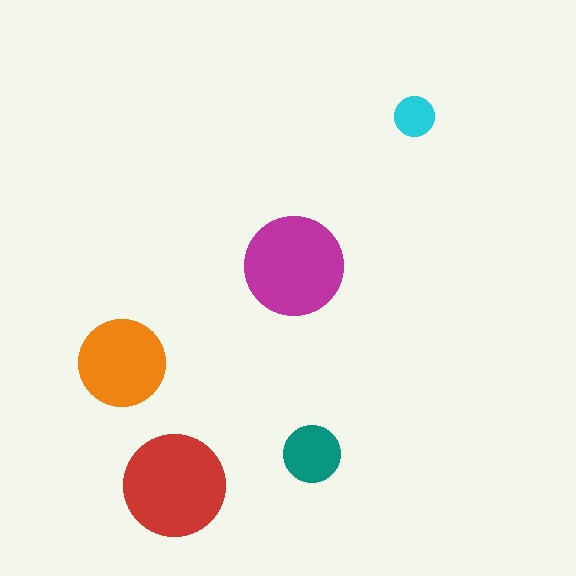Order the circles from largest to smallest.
the red one, the magenta one, the orange one, the teal one, the cyan one.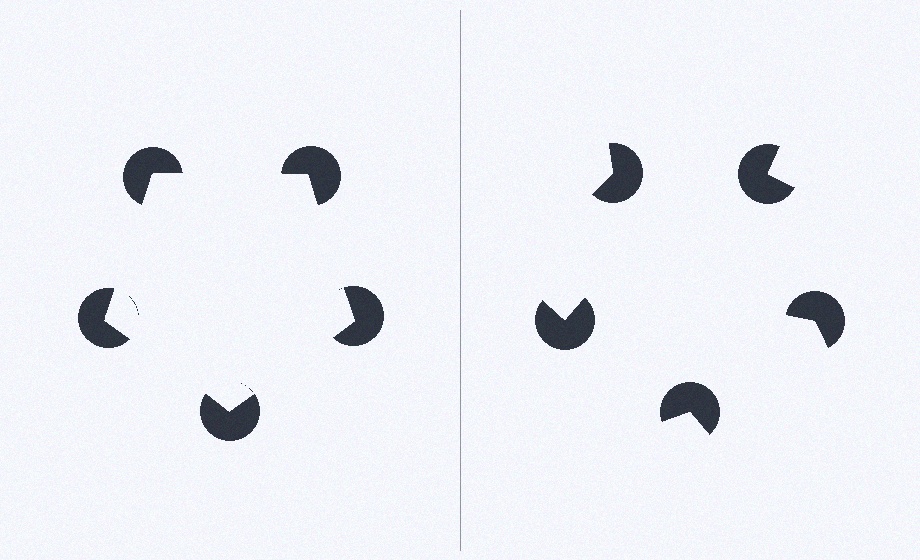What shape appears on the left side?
An illusory pentagon.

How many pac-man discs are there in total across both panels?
10 — 5 on each side.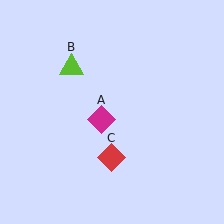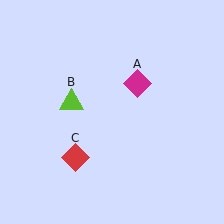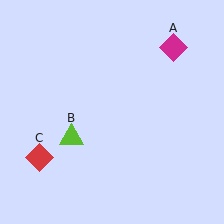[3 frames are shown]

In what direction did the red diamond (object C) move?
The red diamond (object C) moved left.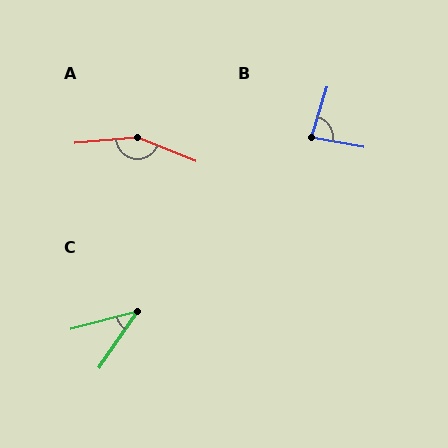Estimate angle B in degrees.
Approximately 83 degrees.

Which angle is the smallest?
C, at approximately 41 degrees.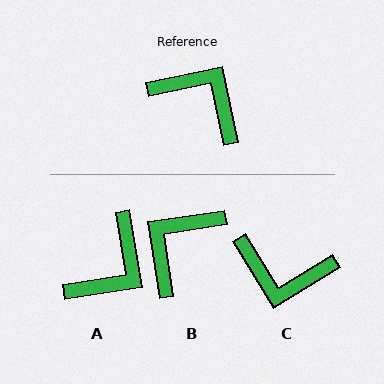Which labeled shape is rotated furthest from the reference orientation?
C, about 161 degrees away.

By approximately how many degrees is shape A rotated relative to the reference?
Approximately 93 degrees clockwise.